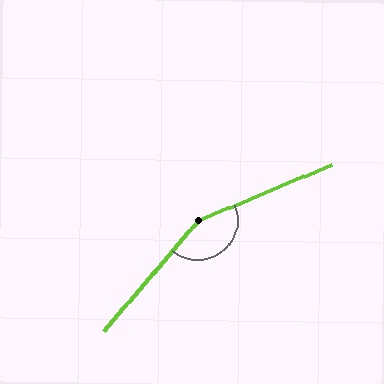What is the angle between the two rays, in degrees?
Approximately 153 degrees.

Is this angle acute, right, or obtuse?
It is obtuse.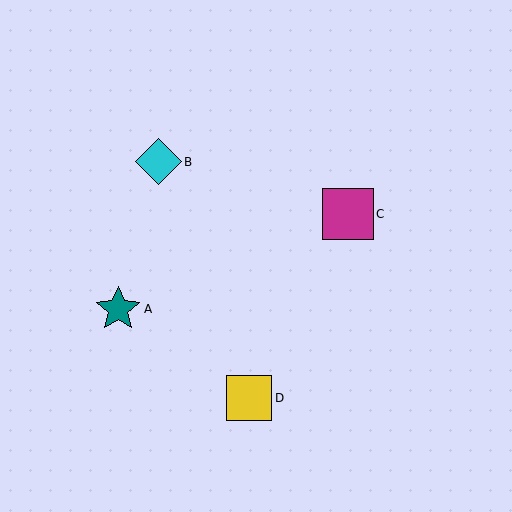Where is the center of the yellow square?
The center of the yellow square is at (249, 398).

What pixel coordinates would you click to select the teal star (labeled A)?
Click at (118, 309) to select the teal star A.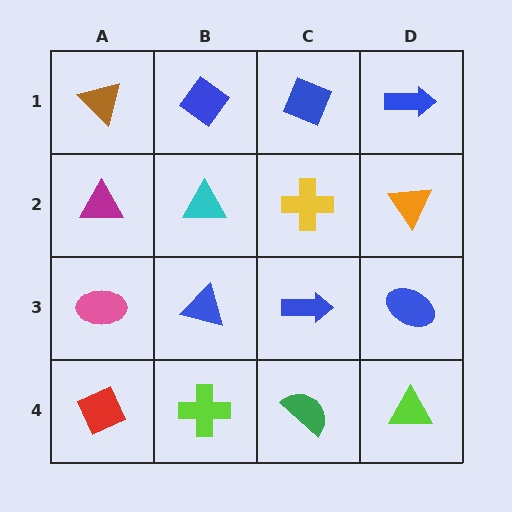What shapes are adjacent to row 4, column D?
A blue ellipse (row 3, column D), a green semicircle (row 4, column C).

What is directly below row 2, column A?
A pink ellipse.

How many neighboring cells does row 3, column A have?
3.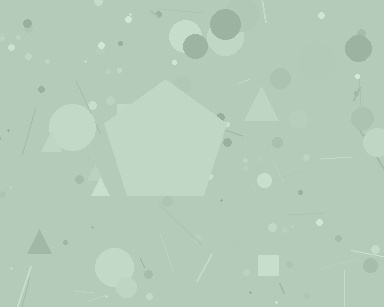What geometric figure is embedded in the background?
A pentagon is embedded in the background.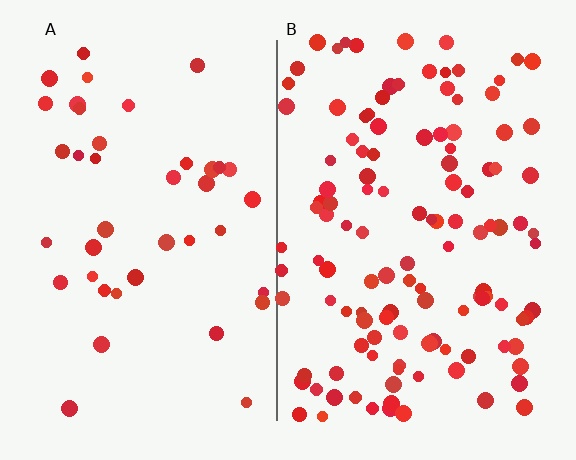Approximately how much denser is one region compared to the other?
Approximately 3.1× — region B over region A.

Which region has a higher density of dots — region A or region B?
B (the right).